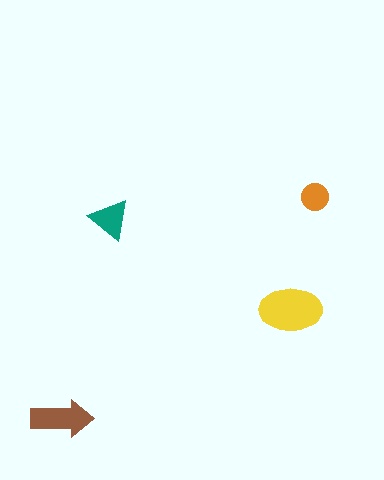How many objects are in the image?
There are 4 objects in the image.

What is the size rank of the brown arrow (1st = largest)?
2nd.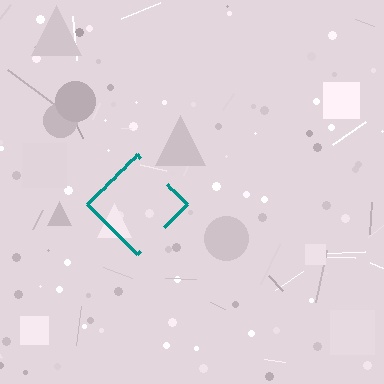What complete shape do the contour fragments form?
The contour fragments form a diamond.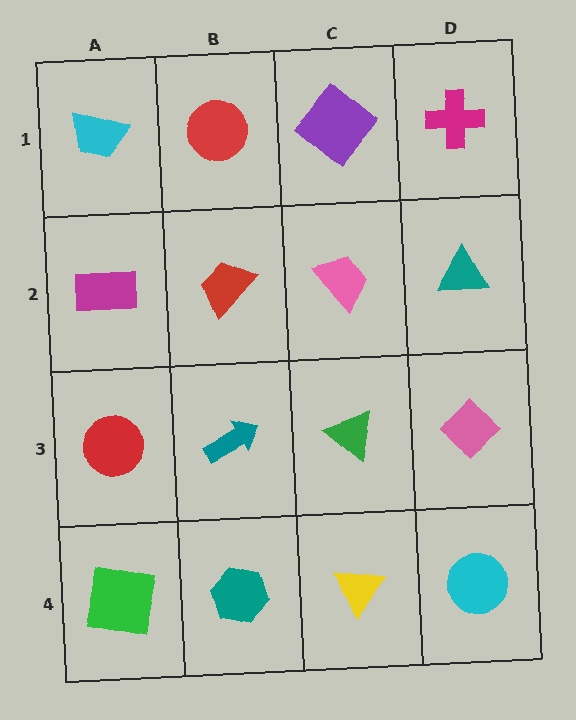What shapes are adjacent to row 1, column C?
A pink trapezoid (row 2, column C), a red circle (row 1, column B), a magenta cross (row 1, column D).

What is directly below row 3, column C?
A yellow triangle.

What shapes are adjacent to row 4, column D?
A pink diamond (row 3, column D), a yellow triangle (row 4, column C).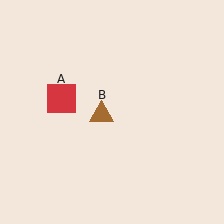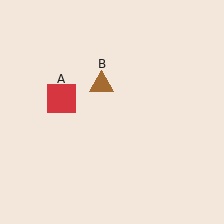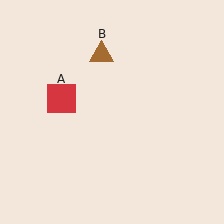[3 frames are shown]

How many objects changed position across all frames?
1 object changed position: brown triangle (object B).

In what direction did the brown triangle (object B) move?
The brown triangle (object B) moved up.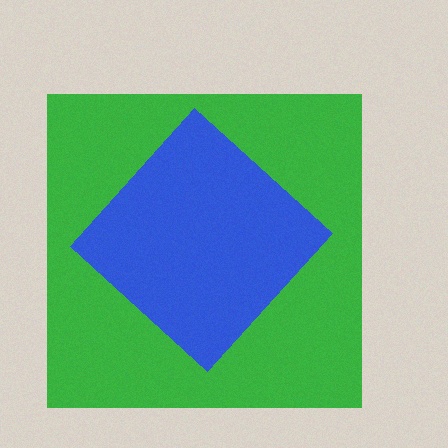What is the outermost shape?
The green square.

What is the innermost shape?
The blue diamond.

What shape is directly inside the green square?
The blue diamond.